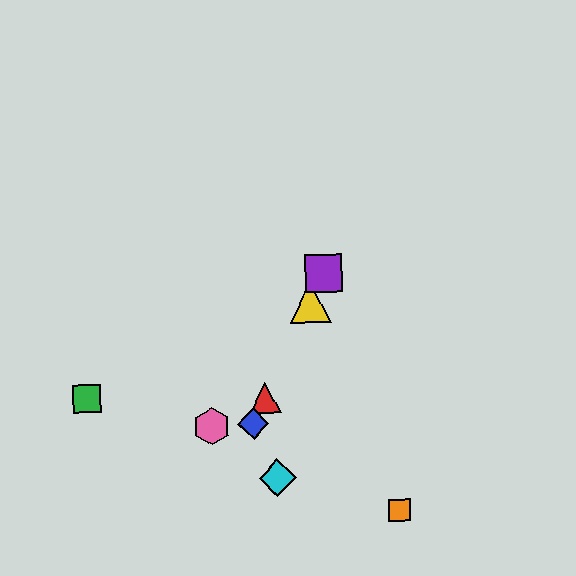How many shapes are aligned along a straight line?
4 shapes (the red triangle, the blue diamond, the yellow triangle, the purple square) are aligned along a straight line.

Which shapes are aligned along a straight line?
The red triangle, the blue diamond, the yellow triangle, the purple square are aligned along a straight line.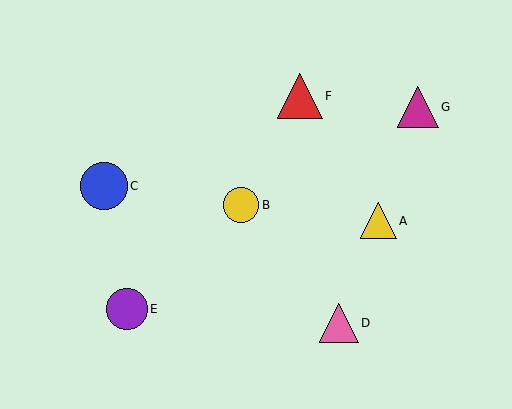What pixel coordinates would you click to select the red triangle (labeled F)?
Click at (300, 96) to select the red triangle F.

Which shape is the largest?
The blue circle (labeled C) is the largest.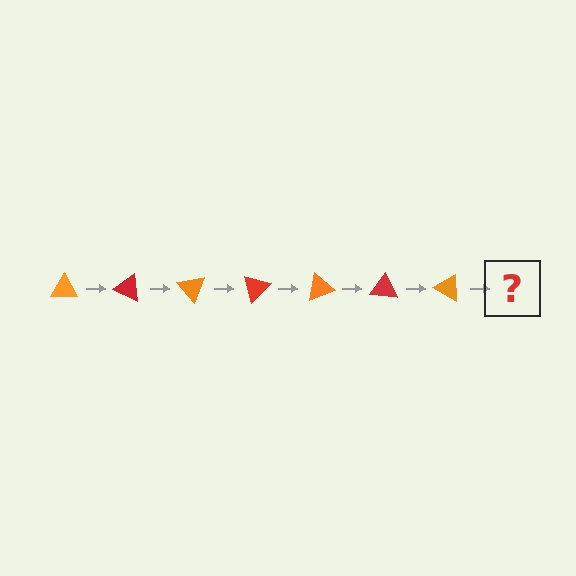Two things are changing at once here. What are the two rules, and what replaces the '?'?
The two rules are that it rotates 25 degrees each step and the color cycles through orange and red. The '?' should be a red triangle, rotated 175 degrees from the start.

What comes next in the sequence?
The next element should be a red triangle, rotated 175 degrees from the start.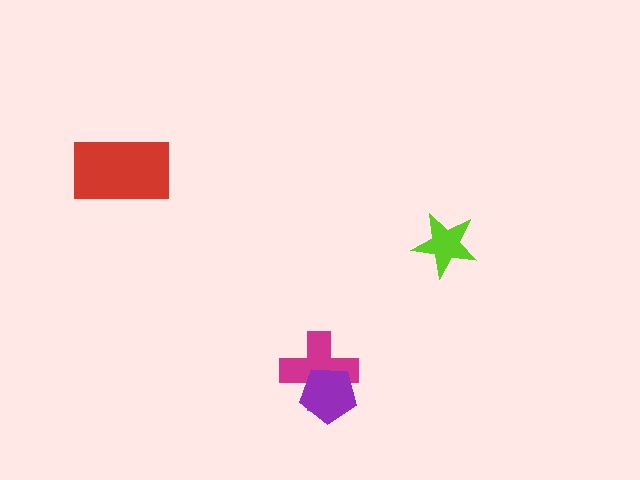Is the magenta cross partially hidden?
Yes, it is partially covered by another shape.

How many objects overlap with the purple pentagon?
1 object overlaps with the purple pentagon.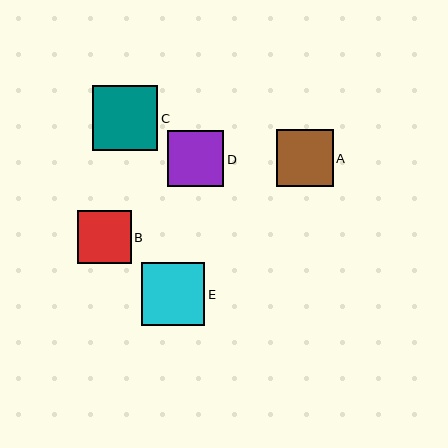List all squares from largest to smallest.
From largest to smallest: C, E, A, D, B.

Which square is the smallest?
Square B is the smallest with a size of approximately 53 pixels.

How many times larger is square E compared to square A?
Square E is approximately 1.1 times the size of square A.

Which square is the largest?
Square C is the largest with a size of approximately 65 pixels.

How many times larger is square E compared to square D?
Square E is approximately 1.1 times the size of square D.